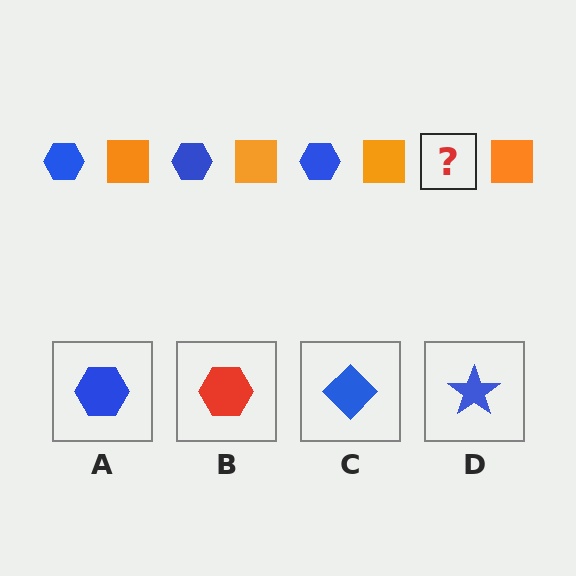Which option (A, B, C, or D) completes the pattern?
A.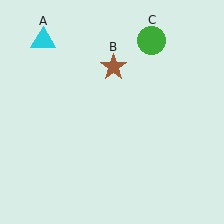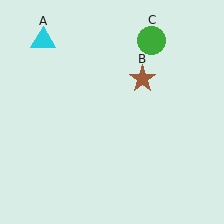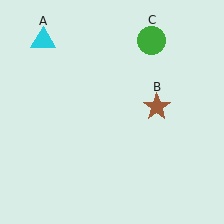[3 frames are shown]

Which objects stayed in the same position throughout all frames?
Cyan triangle (object A) and green circle (object C) remained stationary.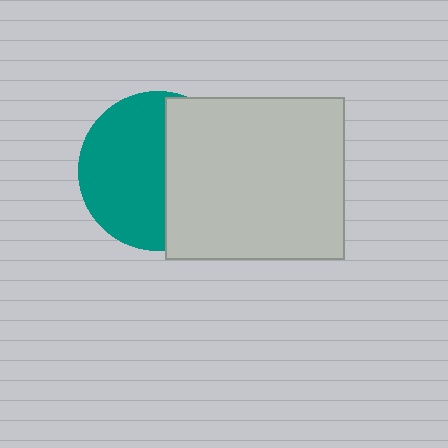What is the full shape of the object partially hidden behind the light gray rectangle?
The partially hidden object is a teal circle.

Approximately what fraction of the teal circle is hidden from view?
Roughly 44% of the teal circle is hidden behind the light gray rectangle.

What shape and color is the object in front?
The object in front is a light gray rectangle.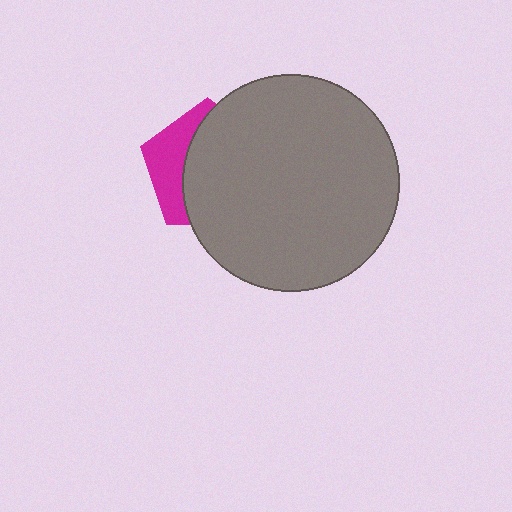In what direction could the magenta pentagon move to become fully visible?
The magenta pentagon could move left. That would shift it out from behind the gray circle entirely.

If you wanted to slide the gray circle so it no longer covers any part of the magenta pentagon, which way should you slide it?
Slide it right — that is the most direct way to separate the two shapes.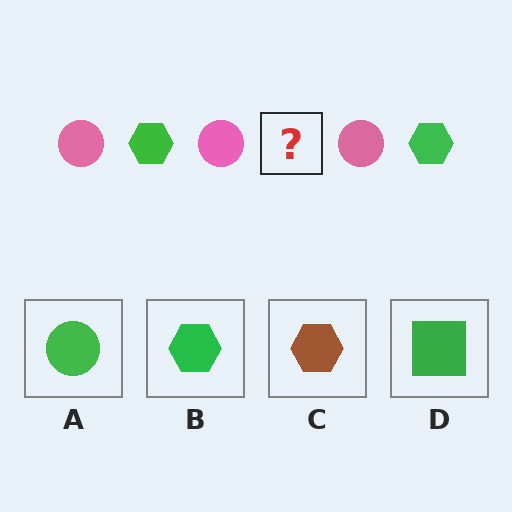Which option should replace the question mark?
Option B.